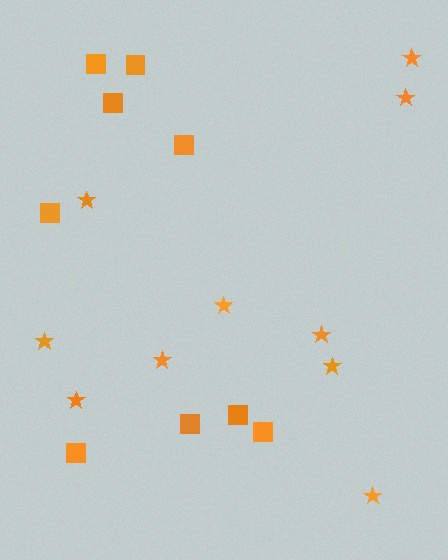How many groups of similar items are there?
There are 2 groups: one group of squares (9) and one group of stars (10).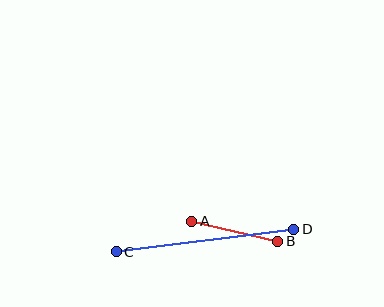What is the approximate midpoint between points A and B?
The midpoint is at approximately (235, 231) pixels.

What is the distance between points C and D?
The distance is approximately 179 pixels.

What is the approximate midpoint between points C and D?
The midpoint is at approximately (205, 241) pixels.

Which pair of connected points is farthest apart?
Points C and D are farthest apart.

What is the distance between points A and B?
The distance is approximately 88 pixels.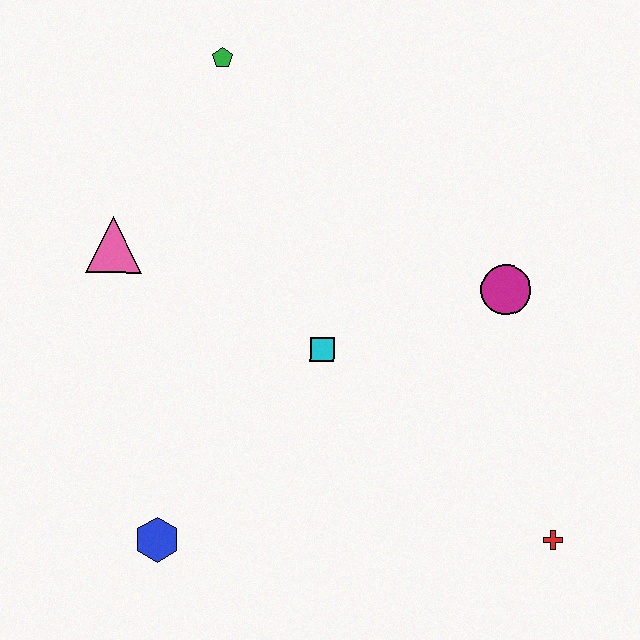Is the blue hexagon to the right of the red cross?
No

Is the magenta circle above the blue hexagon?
Yes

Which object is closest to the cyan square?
The magenta circle is closest to the cyan square.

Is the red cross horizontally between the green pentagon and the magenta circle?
No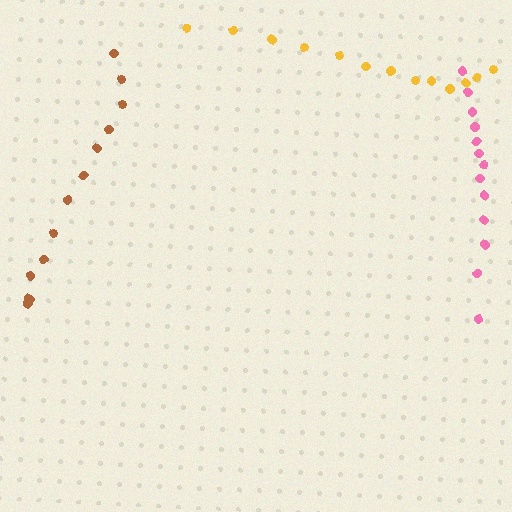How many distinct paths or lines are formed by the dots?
There are 3 distinct paths.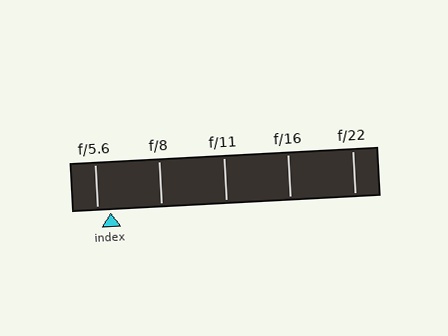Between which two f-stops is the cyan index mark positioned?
The index mark is between f/5.6 and f/8.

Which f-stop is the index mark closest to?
The index mark is closest to f/5.6.